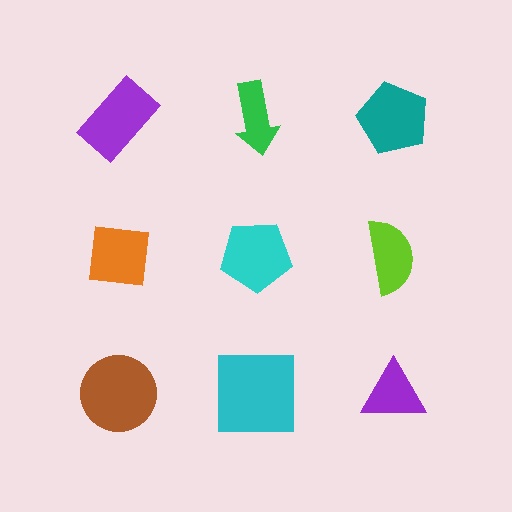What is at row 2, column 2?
A cyan pentagon.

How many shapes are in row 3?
3 shapes.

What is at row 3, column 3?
A purple triangle.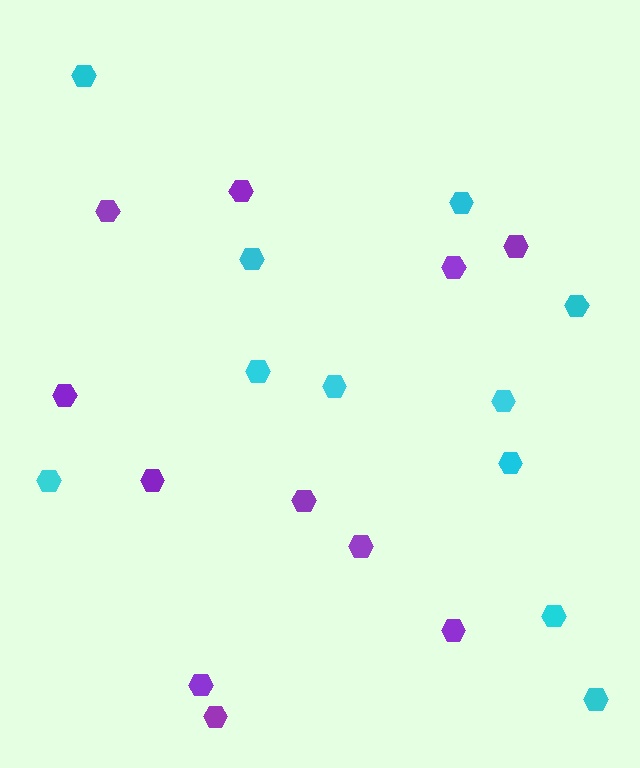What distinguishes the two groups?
There are 2 groups: one group of purple hexagons (11) and one group of cyan hexagons (11).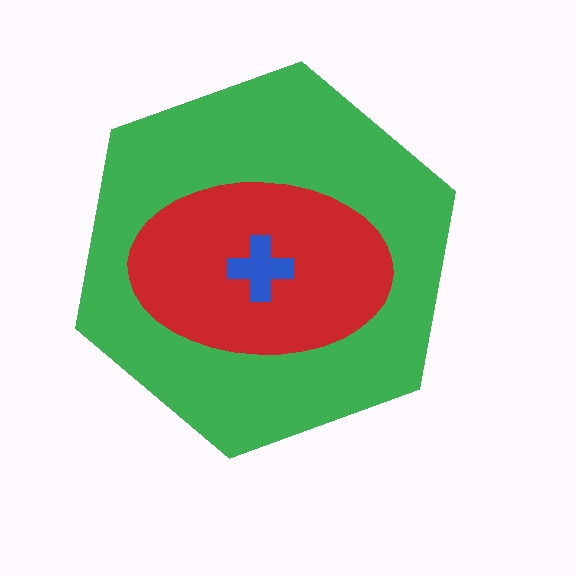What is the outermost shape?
The green hexagon.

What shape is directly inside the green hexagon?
The red ellipse.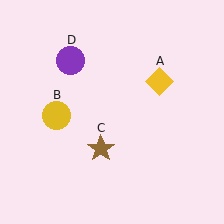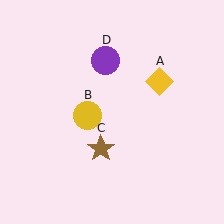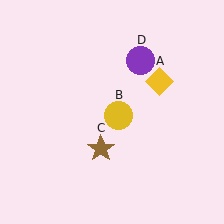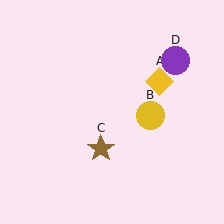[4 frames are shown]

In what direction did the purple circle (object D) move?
The purple circle (object D) moved right.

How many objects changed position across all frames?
2 objects changed position: yellow circle (object B), purple circle (object D).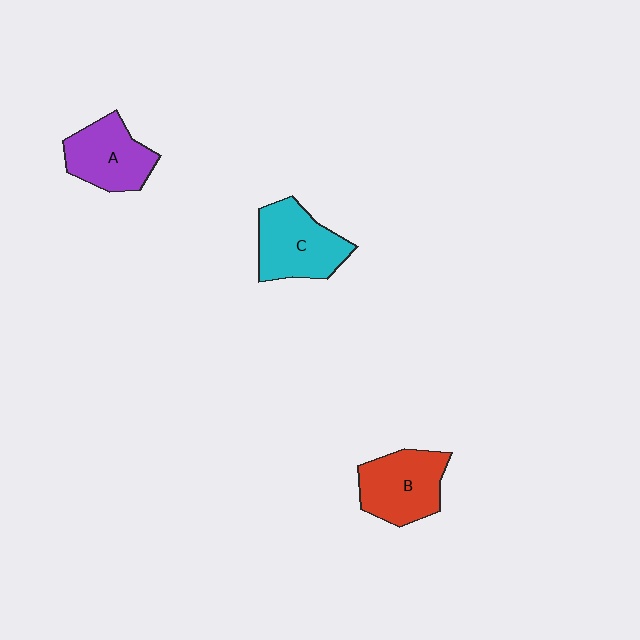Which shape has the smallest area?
Shape A (purple).